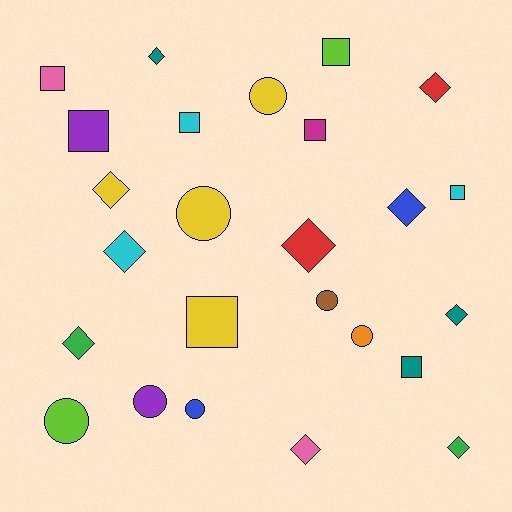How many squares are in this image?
There are 8 squares.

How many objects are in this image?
There are 25 objects.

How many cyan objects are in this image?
There are 3 cyan objects.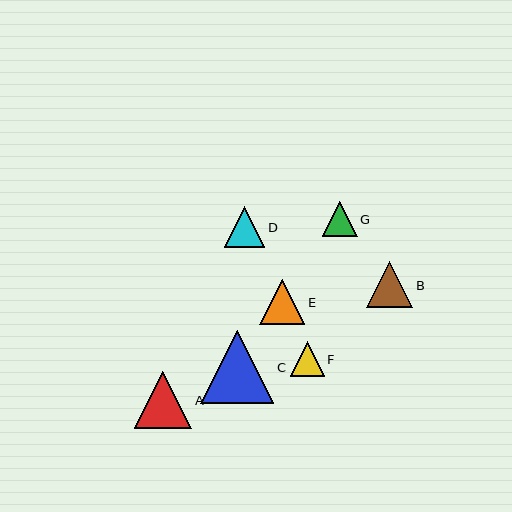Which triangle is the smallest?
Triangle F is the smallest with a size of approximately 34 pixels.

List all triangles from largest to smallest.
From largest to smallest: C, A, B, E, D, G, F.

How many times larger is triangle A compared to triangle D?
Triangle A is approximately 1.4 times the size of triangle D.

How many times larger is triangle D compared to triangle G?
Triangle D is approximately 1.2 times the size of triangle G.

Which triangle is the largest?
Triangle C is the largest with a size of approximately 73 pixels.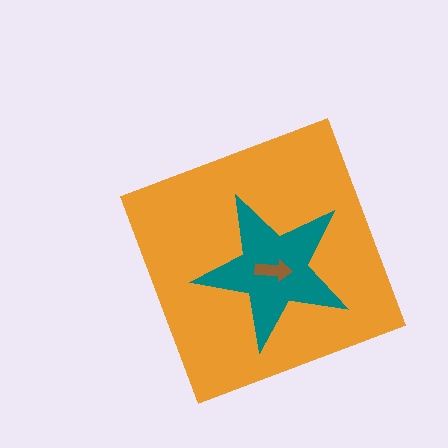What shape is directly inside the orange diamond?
The teal star.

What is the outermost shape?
The orange diamond.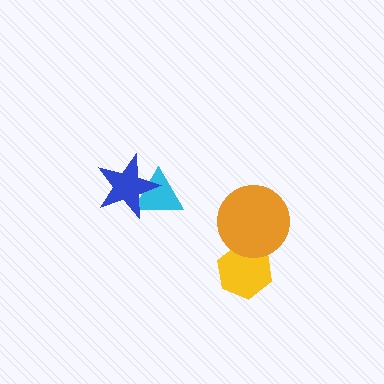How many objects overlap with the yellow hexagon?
1 object overlaps with the yellow hexagon.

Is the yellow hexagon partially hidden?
Yes, it is partially covered by another shape.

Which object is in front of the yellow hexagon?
The orange circle is in front of the yellow hexagon.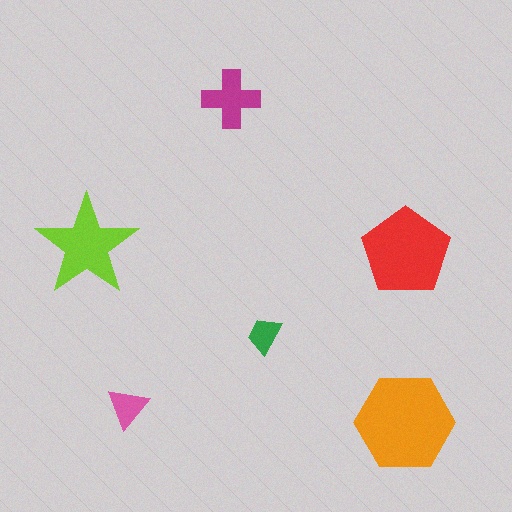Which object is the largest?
The orange hexagon.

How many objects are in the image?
There are 6 objects in the image.